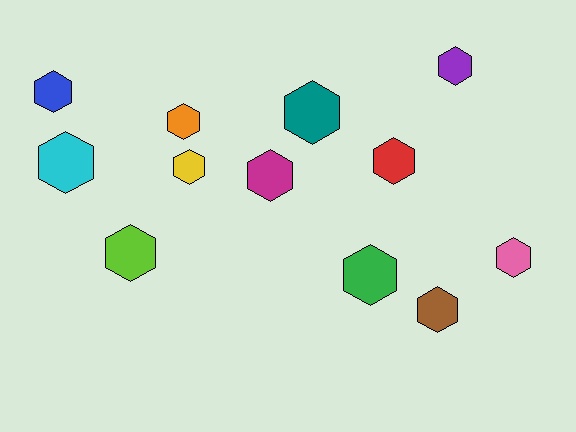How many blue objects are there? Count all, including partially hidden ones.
There is 1 blue object.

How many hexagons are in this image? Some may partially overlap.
There are 12 hexagons.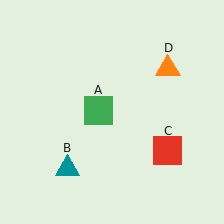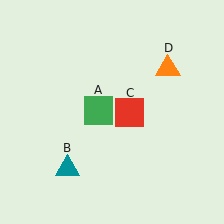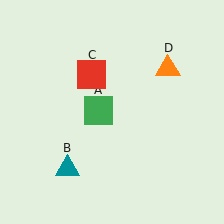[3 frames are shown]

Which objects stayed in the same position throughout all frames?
Green square (object A) and teal triangle (object B) and orange triangle (object D) remained stationary.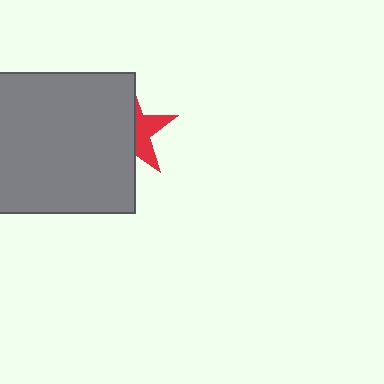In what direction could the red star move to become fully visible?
The red star could move right. That would shift it out from behind the gray rectangle entirely.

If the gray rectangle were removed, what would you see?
You would see the complete red star.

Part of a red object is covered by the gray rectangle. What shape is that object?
It is a star.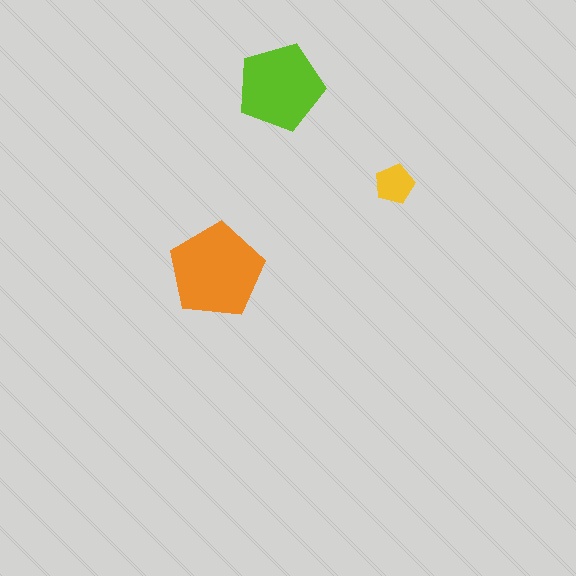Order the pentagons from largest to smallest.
the orange one, the lime one, the yellow one.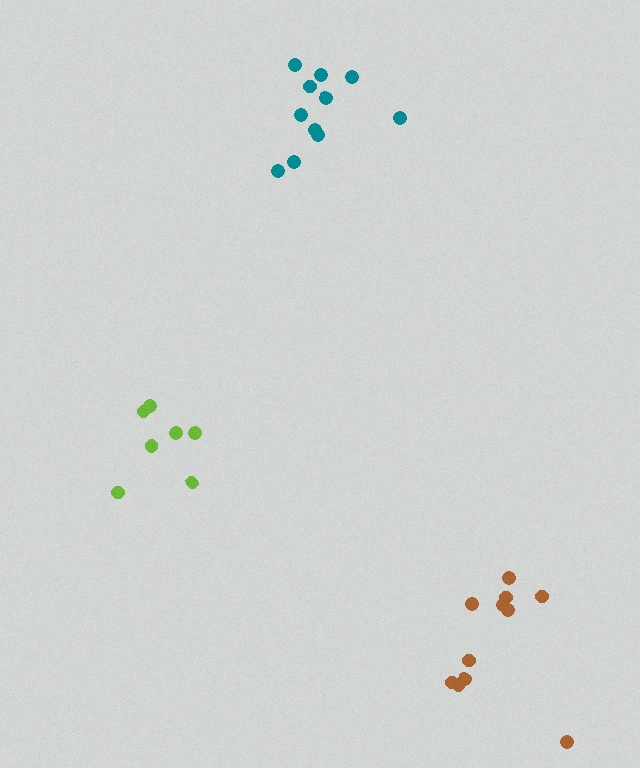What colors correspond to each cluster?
The clusters are colored: brown, lime, teal.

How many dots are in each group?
Group 1: 11 dots, Group 2: 7 dots, Group 3: 11 dots (29 total).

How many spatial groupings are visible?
There are 3 spatial groupings.